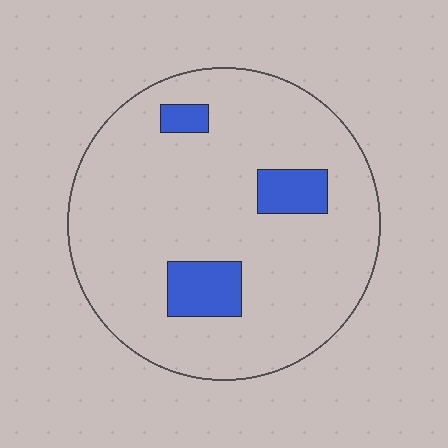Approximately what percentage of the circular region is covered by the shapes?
Approximately 10%.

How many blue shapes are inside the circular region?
3.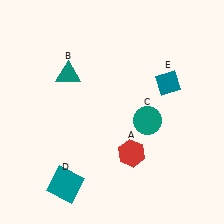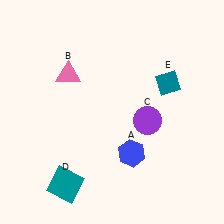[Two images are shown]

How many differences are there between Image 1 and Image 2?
There are 3 differences between the two images.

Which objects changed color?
A changed from red to blue. B changed from teal to pink. C changed from teal to purple.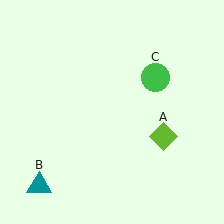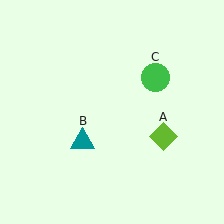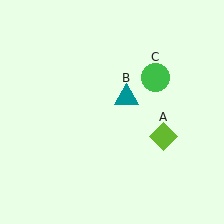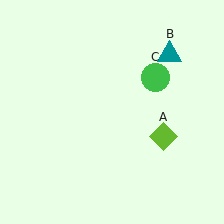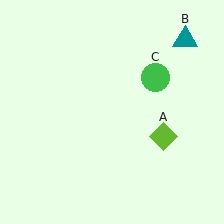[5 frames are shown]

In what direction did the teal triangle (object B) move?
The teal triangle (object B) moved up and to the right.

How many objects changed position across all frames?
1 object changed position: teal triangle (object B).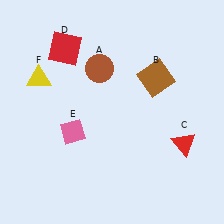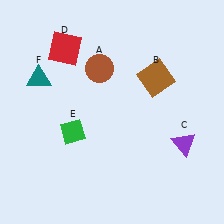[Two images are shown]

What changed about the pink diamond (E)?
In Image 1, E is pink. In Image 2, it changed to green.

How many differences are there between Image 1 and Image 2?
There are 3 differences between the two images.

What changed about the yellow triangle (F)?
In Image 1, F is yellow. In Image 2, it changed to teal.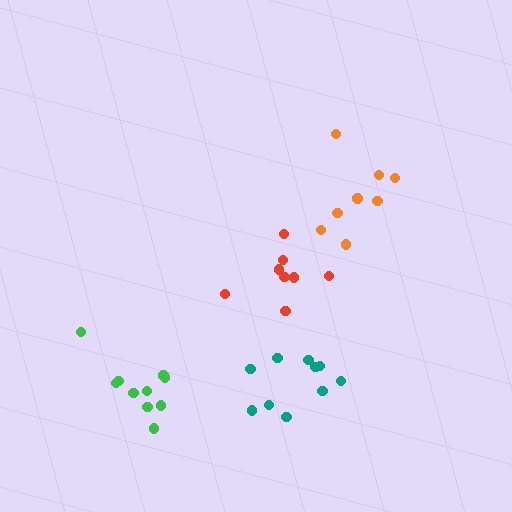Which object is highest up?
The orange cluster is topmost.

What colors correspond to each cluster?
The clusters are colored: teal, green, orange, red.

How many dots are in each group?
Group 1: 10 dots, Group 2: 10 dots, Group 3: 8 dots, Group 4: 8 dots (36 total).